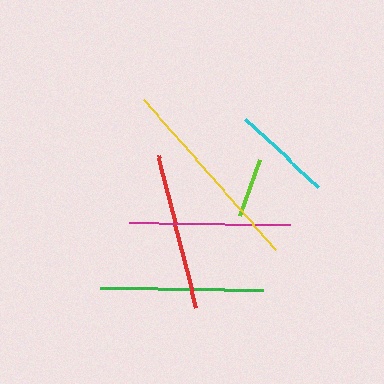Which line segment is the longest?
The yellow line is the longest at approximately 200 pixels.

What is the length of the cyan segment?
The cyan segment is approximately 100 pixels long.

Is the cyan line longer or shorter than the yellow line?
The yellow line is longer than the cyan line.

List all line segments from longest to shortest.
From longest to shortest: yellow, green, magenta, red, cyan, lime.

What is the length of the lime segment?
The lime segment is approximately 60 pixels long.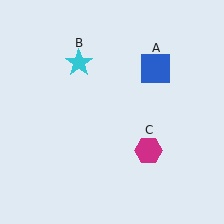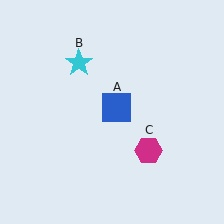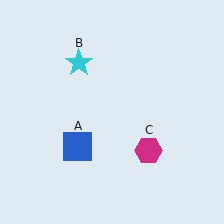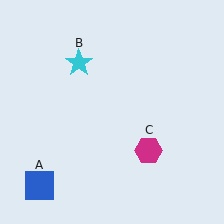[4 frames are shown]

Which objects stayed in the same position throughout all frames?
Cyan star (object B) and magenta hexagon (object C) remained stationary.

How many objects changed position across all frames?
1 object changed position: blue square (object A).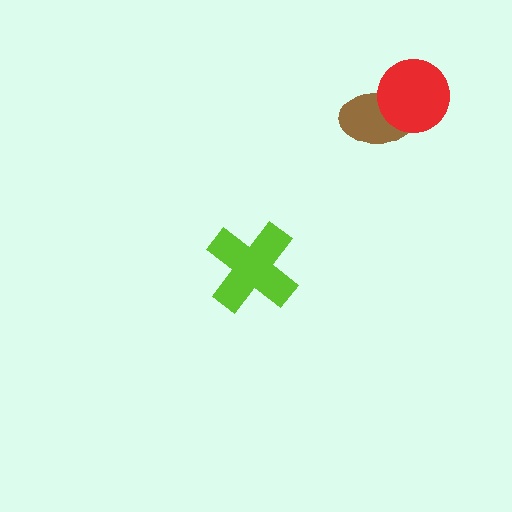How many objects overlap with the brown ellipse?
1 object overlaps with the brown ellipse.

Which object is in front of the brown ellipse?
The red circle is in front of the brown ellipse.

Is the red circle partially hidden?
No, no other shape covers it.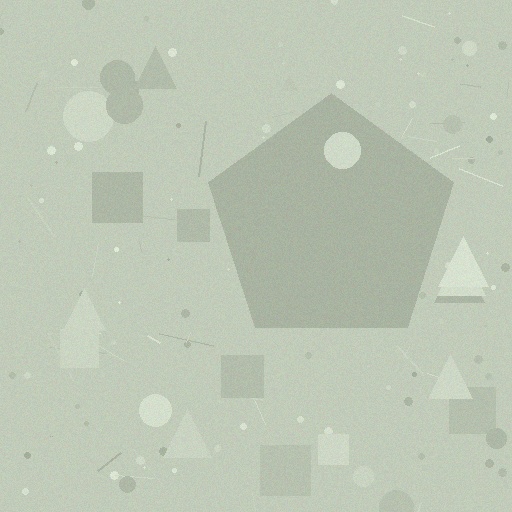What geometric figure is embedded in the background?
A pentagon is embedded in the background.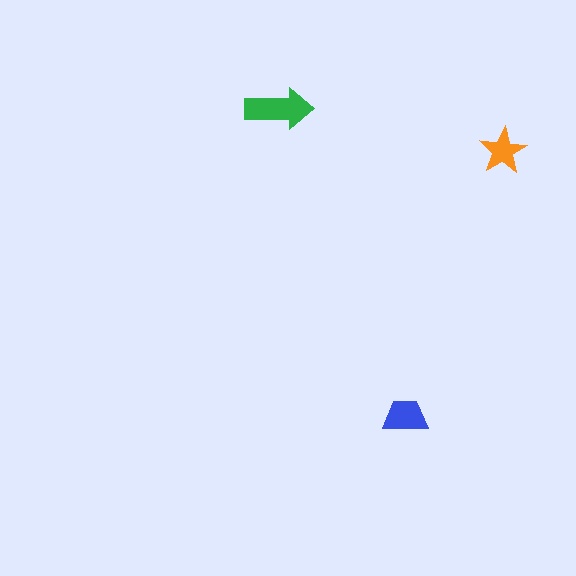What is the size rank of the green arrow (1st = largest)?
1st.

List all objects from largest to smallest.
The green arrow, the blue trapezoid, the orange star.